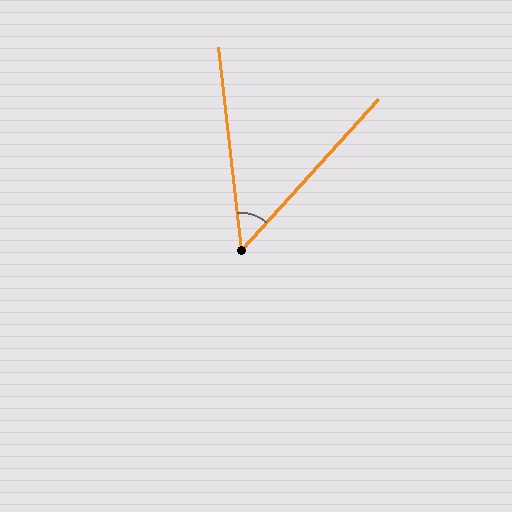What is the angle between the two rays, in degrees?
Approximately 49 degrees.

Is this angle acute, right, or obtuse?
It is acute.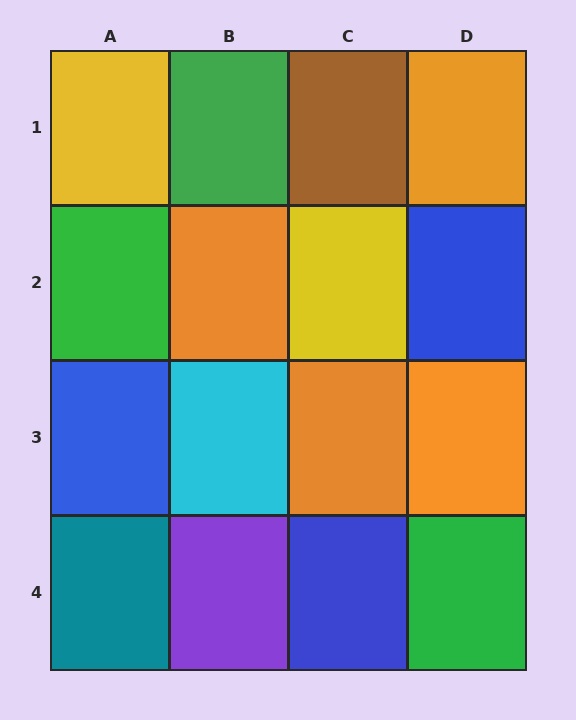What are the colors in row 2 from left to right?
Green, orange, yellow, blue.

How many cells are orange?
4 cells are orange.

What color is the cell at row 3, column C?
Orange.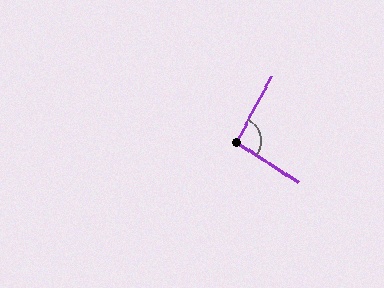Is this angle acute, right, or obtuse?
It is approximately a right angle.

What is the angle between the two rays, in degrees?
Approximately 95 degrees.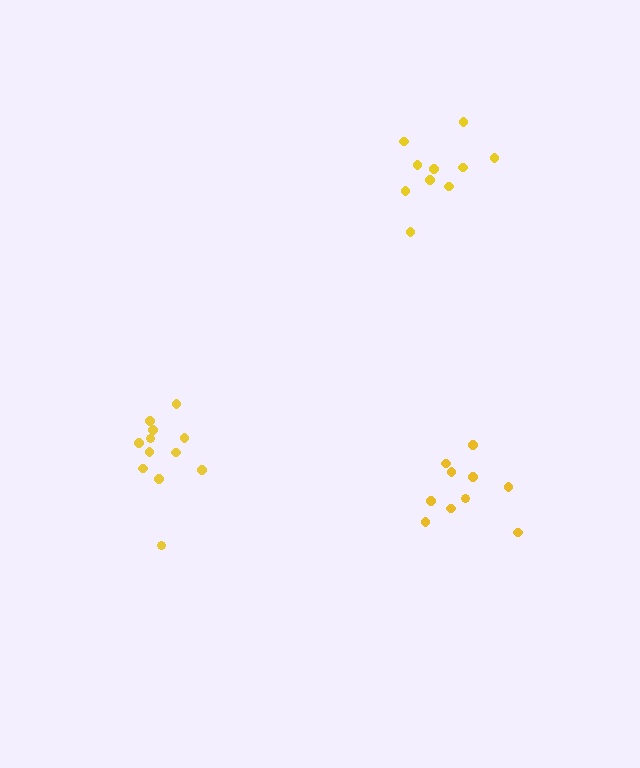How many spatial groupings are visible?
There are 3 spatial groupings.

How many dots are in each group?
Group 1: 12 dots, Group 2: 11 dots, Group 3: 10 dots (33 total).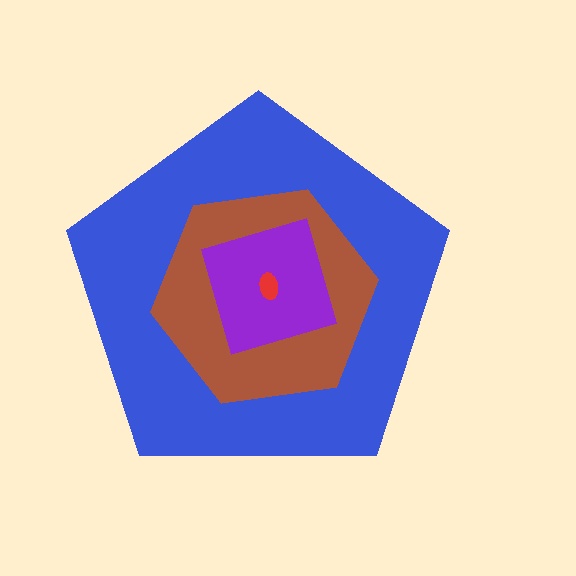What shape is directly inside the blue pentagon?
The brown hexagon.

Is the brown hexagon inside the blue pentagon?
Yes.